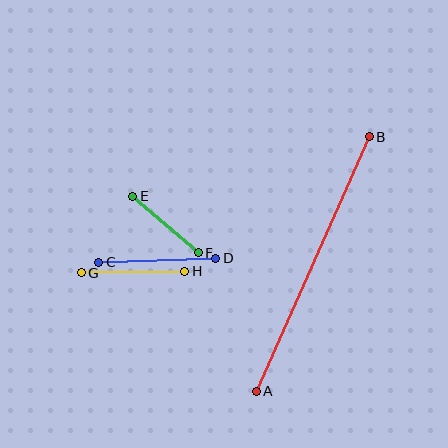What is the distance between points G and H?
The distance is approximately 103 pixels.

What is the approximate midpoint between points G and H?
The midpoint is at approximately (133, 272) pixels.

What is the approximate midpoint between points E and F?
The midpoint is at approximately (165, 224) pixels.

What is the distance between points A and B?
The distance is approximately 278 pixels.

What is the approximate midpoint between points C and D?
The midpoint is at approximately (157, 260) pixels.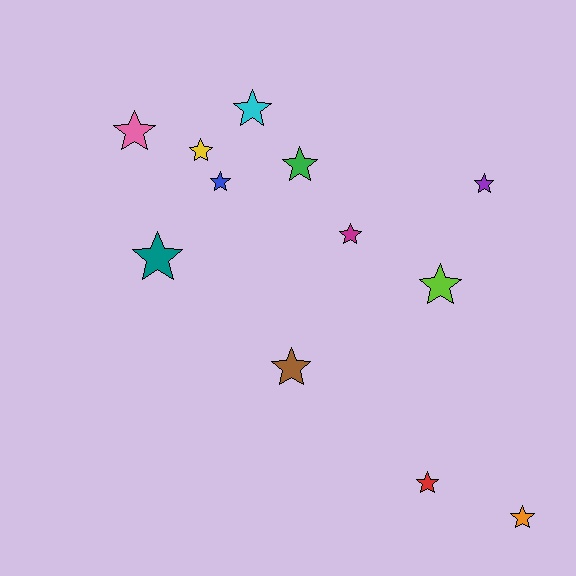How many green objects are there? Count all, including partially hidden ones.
There is 1 green object.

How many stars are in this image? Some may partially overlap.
There are 12 stars.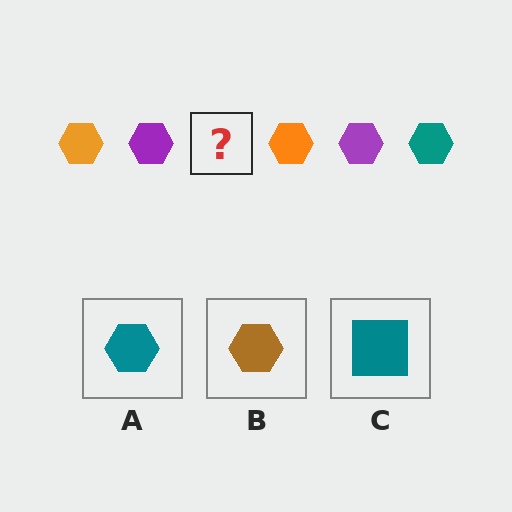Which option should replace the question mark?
Option A.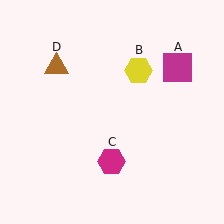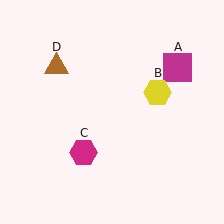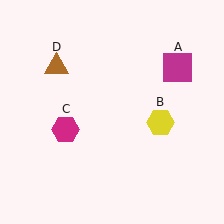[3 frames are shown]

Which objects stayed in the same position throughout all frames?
Magenta square (object A) and brown triangle (object D) remained stationary.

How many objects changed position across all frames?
2 objects changed position: yellow hexagon (object B), magenta hexagon (object C).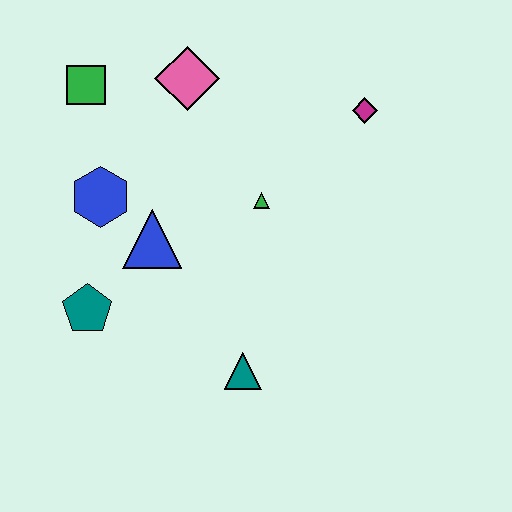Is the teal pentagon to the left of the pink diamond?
Yes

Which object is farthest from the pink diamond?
The teal triangle is farthest from the pink diamond.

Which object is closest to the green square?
The pink diamond is closest to the green square.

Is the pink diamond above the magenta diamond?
Yes